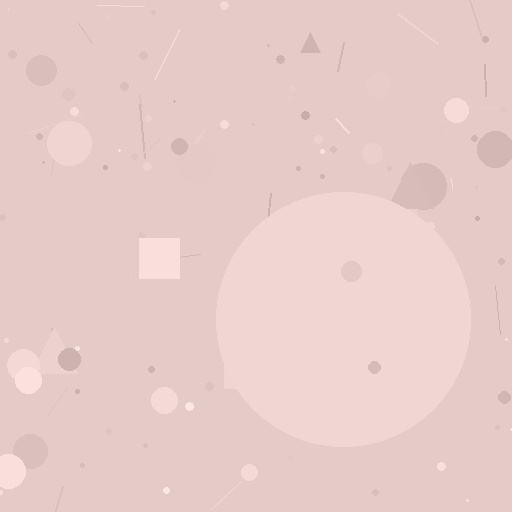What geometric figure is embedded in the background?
A circle is embedded in the background.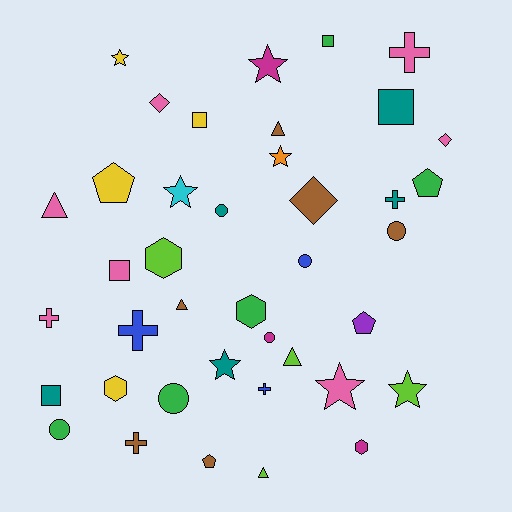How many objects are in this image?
There are 40 objects.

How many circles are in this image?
There are 6 circles.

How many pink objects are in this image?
There are 7 pink objects.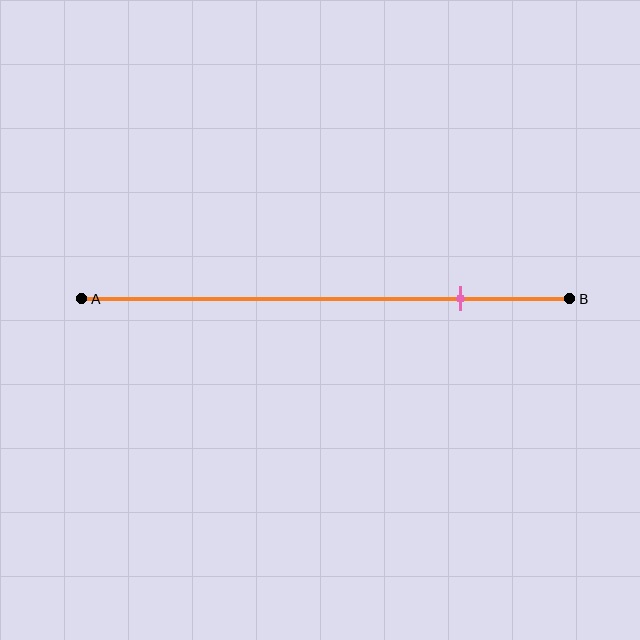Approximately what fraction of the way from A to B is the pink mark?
The pink mark is approximately 75% of the way from A to B.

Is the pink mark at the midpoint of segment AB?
No, the mark is at about 75% from A, not at the 50% midpoint.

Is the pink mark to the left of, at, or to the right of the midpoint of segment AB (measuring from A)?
The pink mark is to the right of the midpoint of segment AB.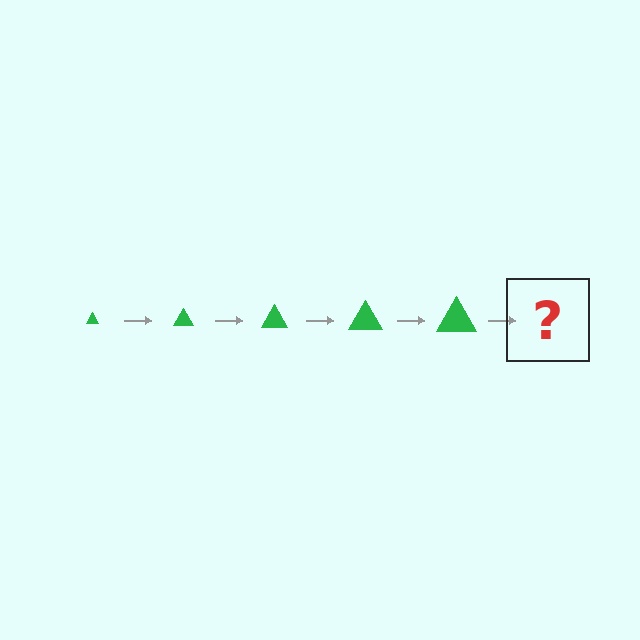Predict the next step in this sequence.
The next step is a green triangle, larger than the previous one.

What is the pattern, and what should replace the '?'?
The pattern is that the triangle gets progressively larger each step. The '?' should be a green triangle, larger than the previous one.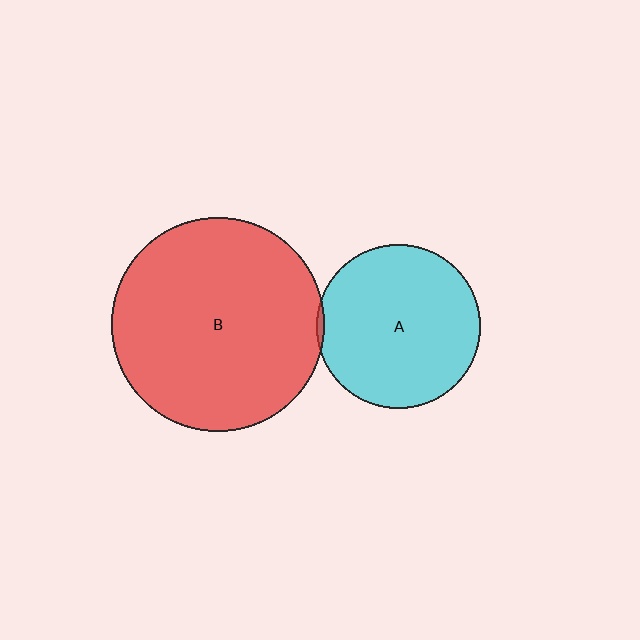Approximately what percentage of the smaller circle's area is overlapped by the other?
Approximately 5%.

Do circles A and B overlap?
Yes.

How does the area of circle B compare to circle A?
Approximately 1.7 times.